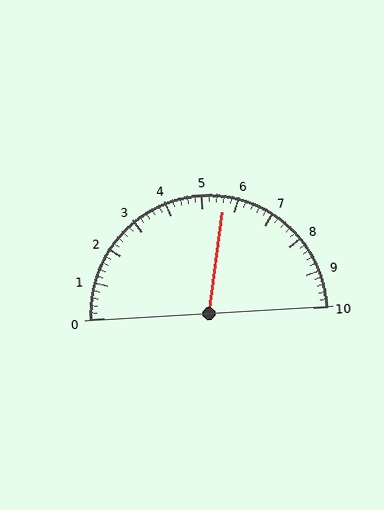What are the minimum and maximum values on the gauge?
The gauge ranges from 0 to 10.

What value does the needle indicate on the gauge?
The needle indicates approximately 5.6.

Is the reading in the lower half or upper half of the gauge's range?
The reading is in the upper half of the range (0 to 10).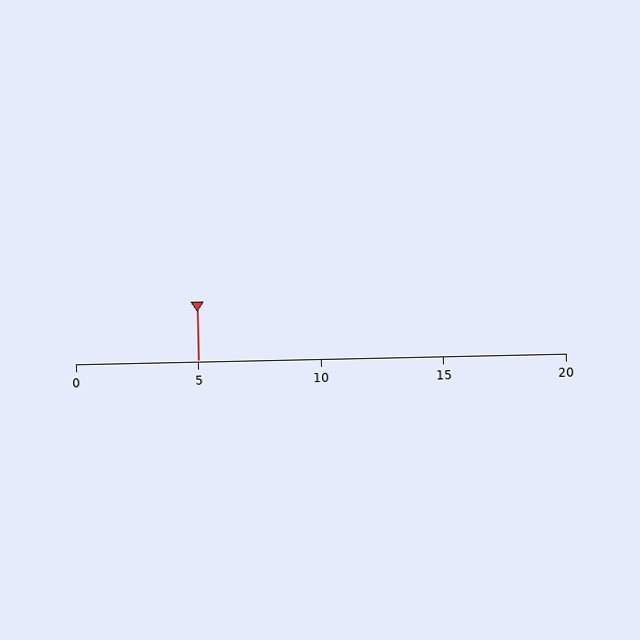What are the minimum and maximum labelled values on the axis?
The axis runs from 0 to 20.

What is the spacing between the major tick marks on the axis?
The major ticks are spaced 5 apart.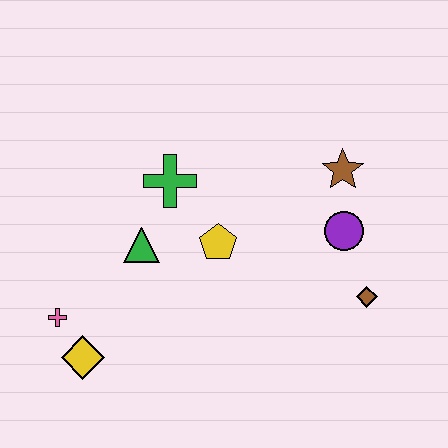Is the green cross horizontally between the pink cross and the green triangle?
No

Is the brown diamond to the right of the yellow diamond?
Yes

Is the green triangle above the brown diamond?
Yes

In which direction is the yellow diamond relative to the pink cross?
The yellow diamond is below the pink cross.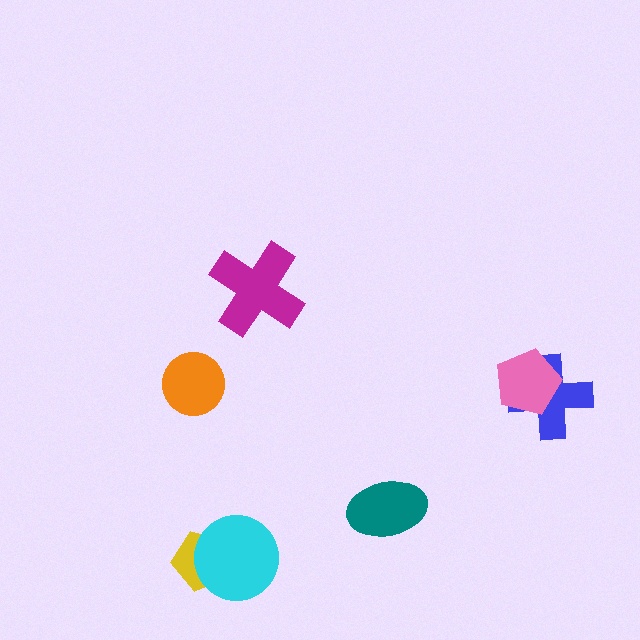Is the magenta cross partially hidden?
No, no other shape covers it.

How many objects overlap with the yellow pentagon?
1 object overlaps with the yellow pentagon.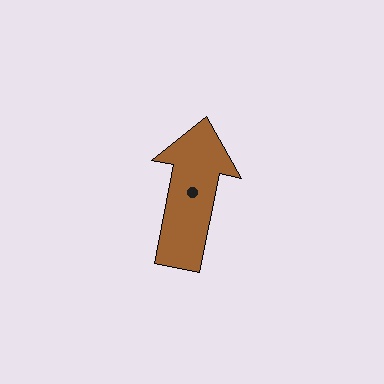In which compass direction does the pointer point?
North.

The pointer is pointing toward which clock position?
Roughly 12 o'clock.